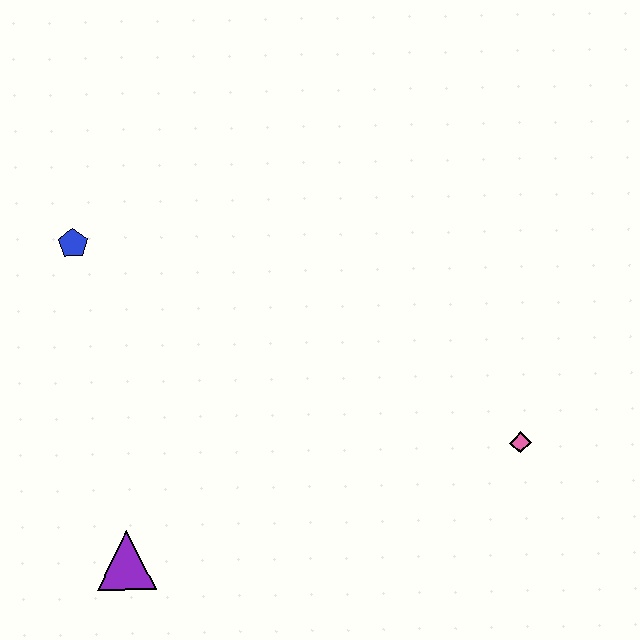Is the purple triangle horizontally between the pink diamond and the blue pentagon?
Yes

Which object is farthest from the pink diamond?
The blue pentagon is farthest from the pink diamond.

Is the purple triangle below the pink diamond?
Yes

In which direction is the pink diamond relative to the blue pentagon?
The pink diamond is to the right of the blue pentagon.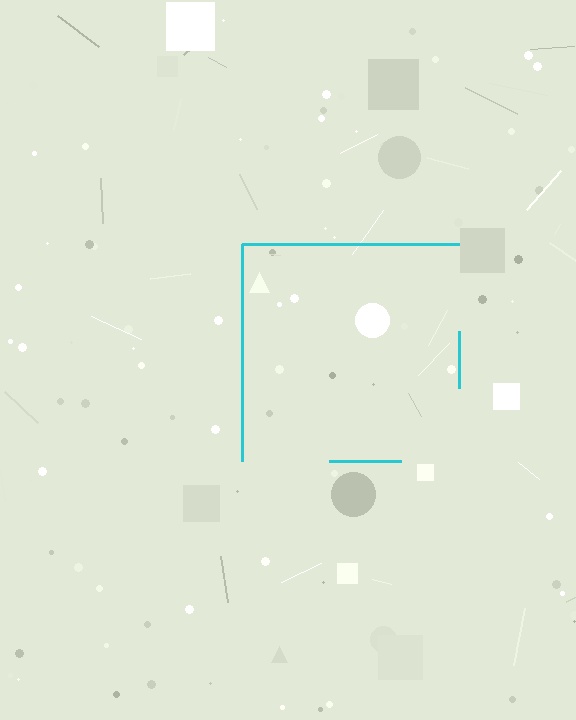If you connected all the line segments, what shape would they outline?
They would outline a square.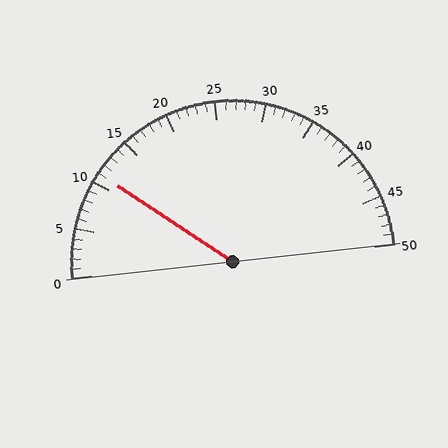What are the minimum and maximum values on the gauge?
The gauge ranges from 0 to 50.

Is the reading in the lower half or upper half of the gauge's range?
The reading is in the lower half of the range (0 to 50).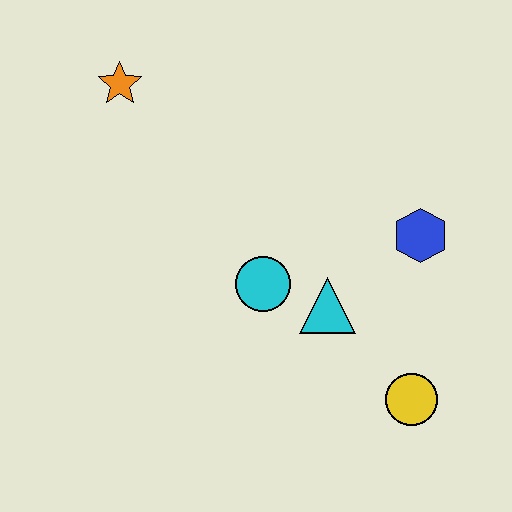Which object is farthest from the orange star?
The yellow circle is farthest from the orange star.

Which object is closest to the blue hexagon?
The cyan triangle is closest to the blue hexagon.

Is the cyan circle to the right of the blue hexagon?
No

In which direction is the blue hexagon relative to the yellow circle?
The blue hexagon is above the yellow circle.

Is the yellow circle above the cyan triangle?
No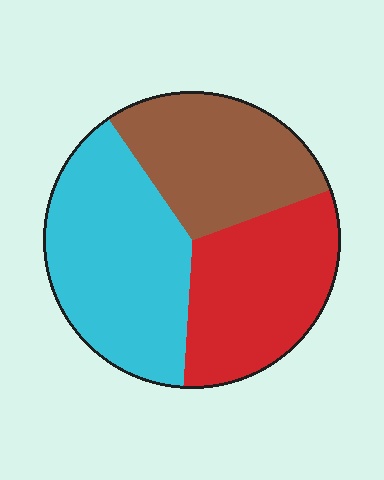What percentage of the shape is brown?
Brown covers 29% of the shape.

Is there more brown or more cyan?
Cyan.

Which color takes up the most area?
Cyan, at roughly 40%.